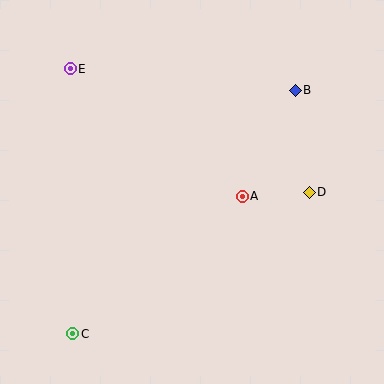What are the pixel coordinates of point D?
Point D is at (309, 192).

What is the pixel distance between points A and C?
The distance between A and C is 219 pixels.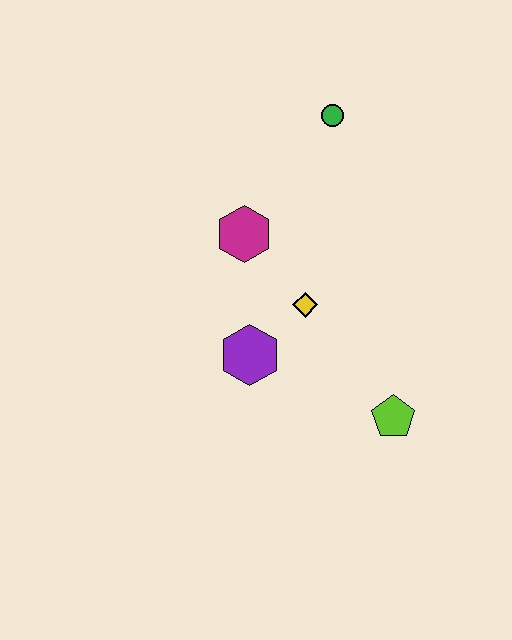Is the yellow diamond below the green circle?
Yes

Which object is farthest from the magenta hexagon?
The lime pentagon is farthest from the magenta hexagon.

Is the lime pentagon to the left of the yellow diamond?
No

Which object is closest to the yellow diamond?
The purple hexagon is closest to the yellow diamond.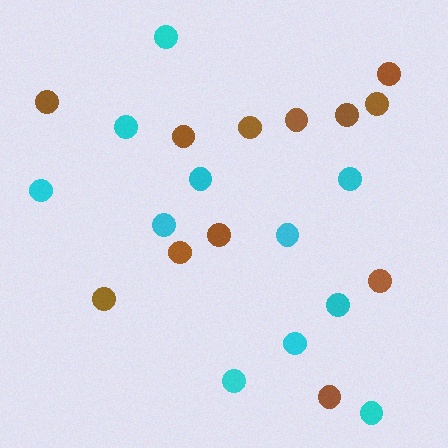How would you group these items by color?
There are 2 groups: one group of cyan circles (11) and one group of brown circles (12).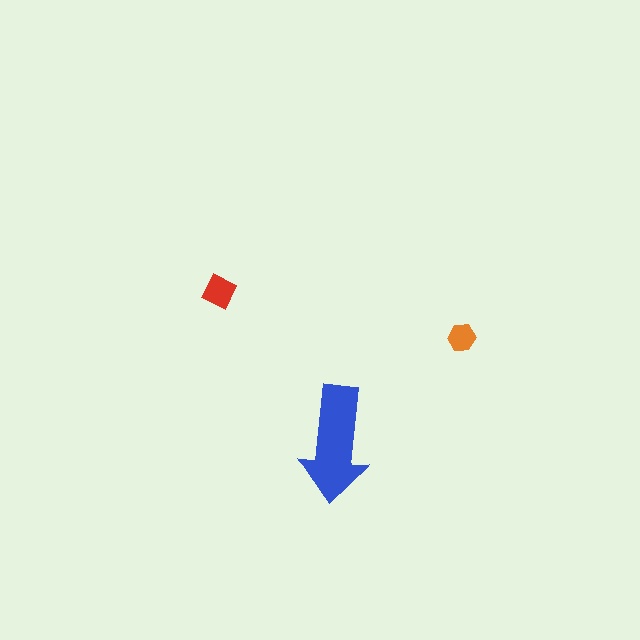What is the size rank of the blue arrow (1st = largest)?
1st.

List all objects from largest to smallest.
The blue arrow, the red diamond, the orange hexagon.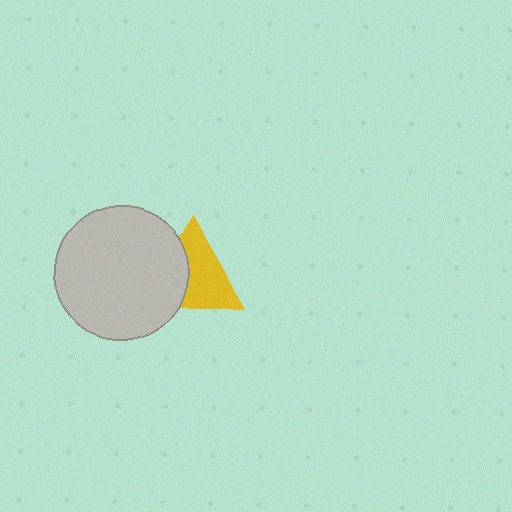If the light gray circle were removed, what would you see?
You would see the complete yellow triangle.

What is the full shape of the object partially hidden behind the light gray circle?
The partially hidden object is a yellow triangle.